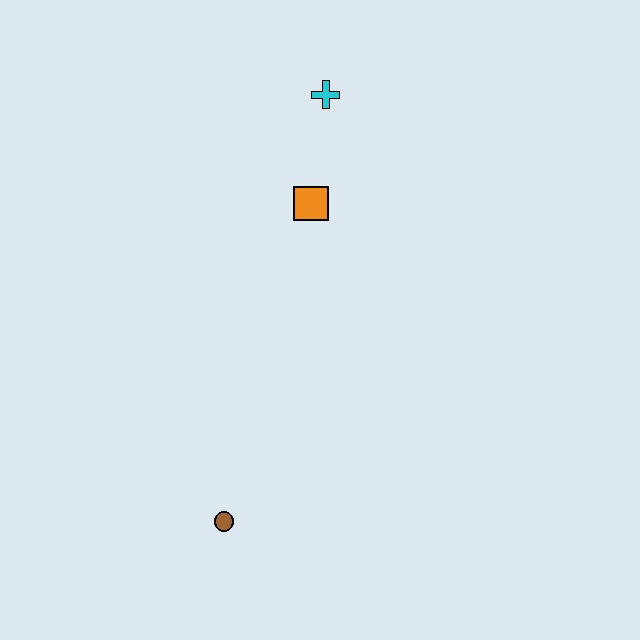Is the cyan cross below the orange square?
No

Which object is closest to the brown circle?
The orange square is closest to the brown circle.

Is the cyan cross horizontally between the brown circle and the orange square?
No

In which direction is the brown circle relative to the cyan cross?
The brown circle is below the cyan cross.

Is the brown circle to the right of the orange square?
No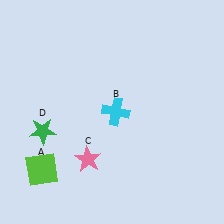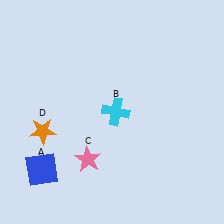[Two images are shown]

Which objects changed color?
A changed from lime to blue. D changed from green to orange.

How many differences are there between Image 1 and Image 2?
There are 2 differences between the two images.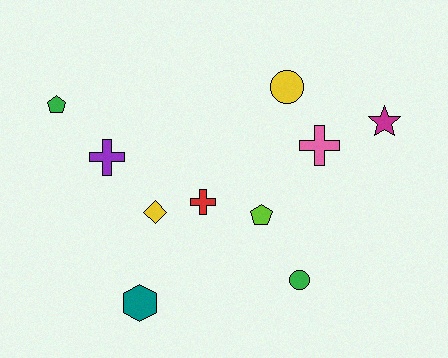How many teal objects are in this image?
There is 1 teal object.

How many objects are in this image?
There are 10 objects.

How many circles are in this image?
There are 2 circles.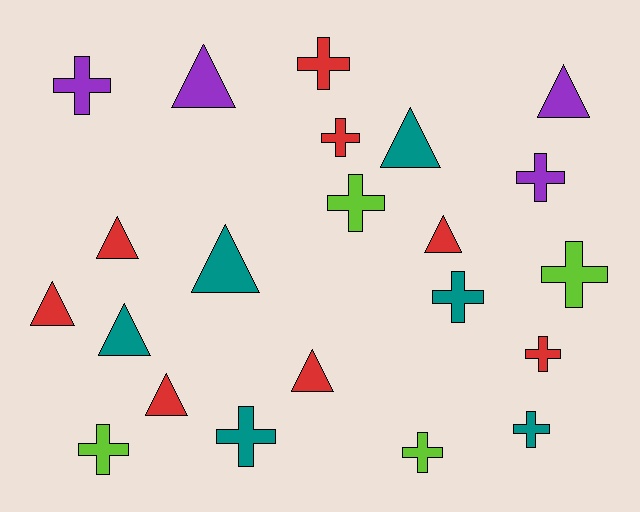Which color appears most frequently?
Red, with 8 objects.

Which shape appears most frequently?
Cross, with 12 objects.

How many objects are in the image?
There are 22 objects.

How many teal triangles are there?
There are 3 teal triangles.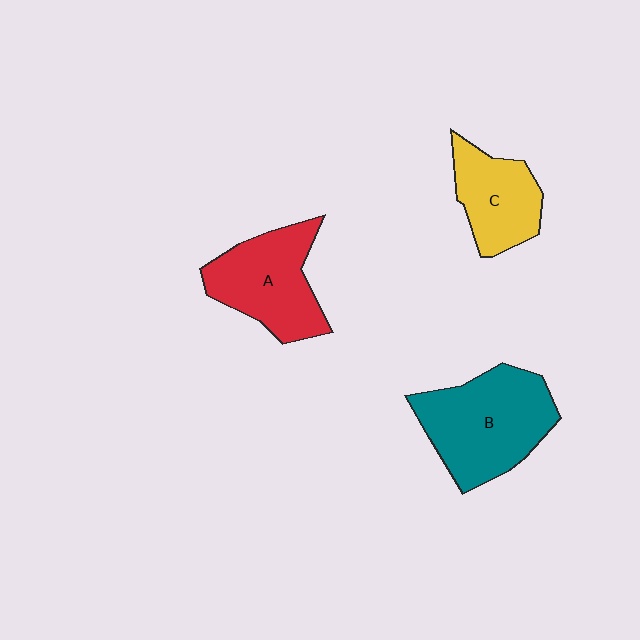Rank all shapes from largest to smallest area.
From largest to smallest: B (teal), A (red), C (yellow).